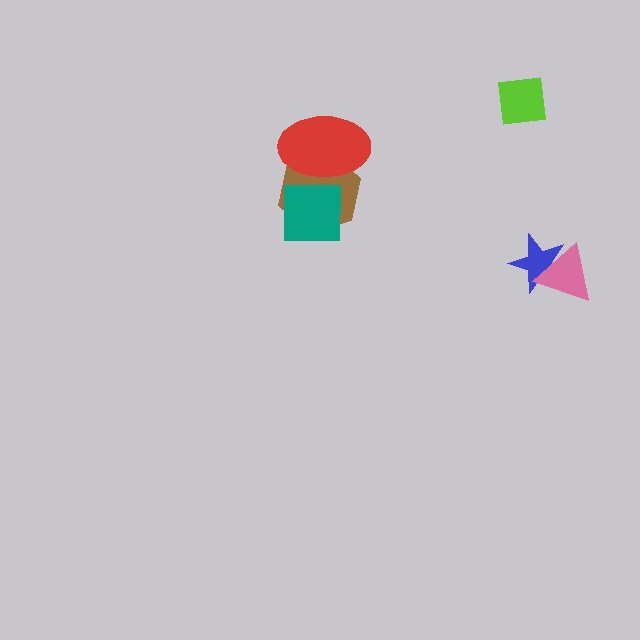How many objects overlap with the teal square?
2 objects overlap with the teal square.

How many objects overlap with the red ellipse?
2 objects overlap with the red ellipse.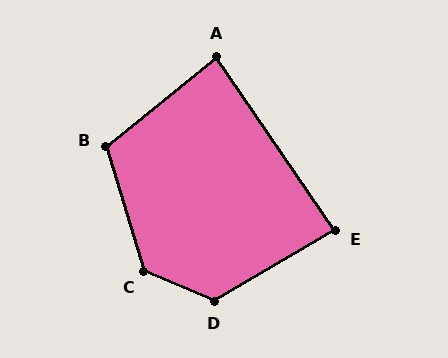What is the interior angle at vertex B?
Approximately 112 degrees (obtuse).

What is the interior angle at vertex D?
Approximately 127 degrees (obtuse).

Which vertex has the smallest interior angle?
A, at approximately 85 degrees.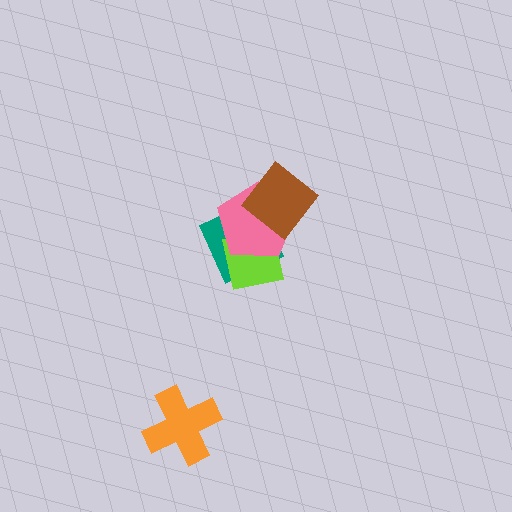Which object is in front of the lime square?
The pink pentagon is in front of the lime square.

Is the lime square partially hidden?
Yes, it is partially covered by another shape.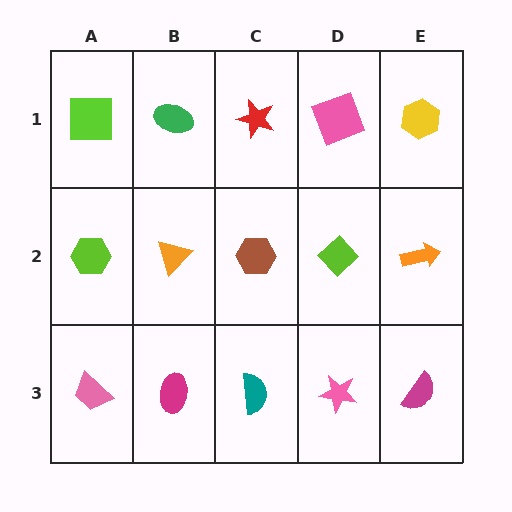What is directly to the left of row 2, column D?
A brown hexagon.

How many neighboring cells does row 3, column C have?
3.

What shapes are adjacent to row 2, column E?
A yellow hexagon (row 1, column E), a magenta semicircle (row 3, column E), a lime diamond (row 2, column D).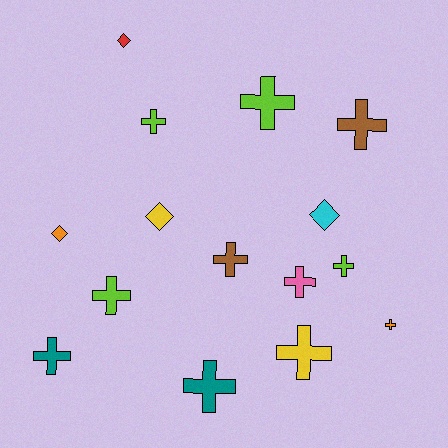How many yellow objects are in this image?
There are 2 yellow objects.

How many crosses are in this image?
There are 11 crosses.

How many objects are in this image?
There are 15 objects.